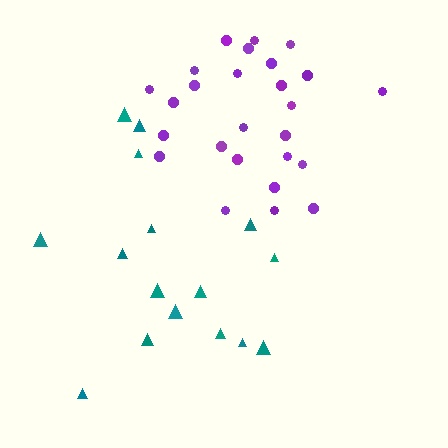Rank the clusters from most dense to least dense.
purple, teal.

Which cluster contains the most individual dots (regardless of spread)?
Purple (26).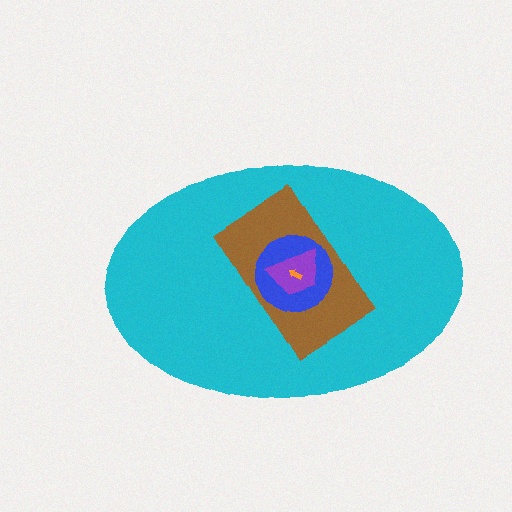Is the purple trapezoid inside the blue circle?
Yes.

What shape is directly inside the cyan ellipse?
The brown rectangle.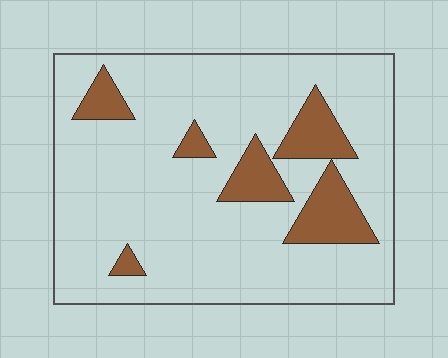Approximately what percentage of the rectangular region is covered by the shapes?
Approximately 15%.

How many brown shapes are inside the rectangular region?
6.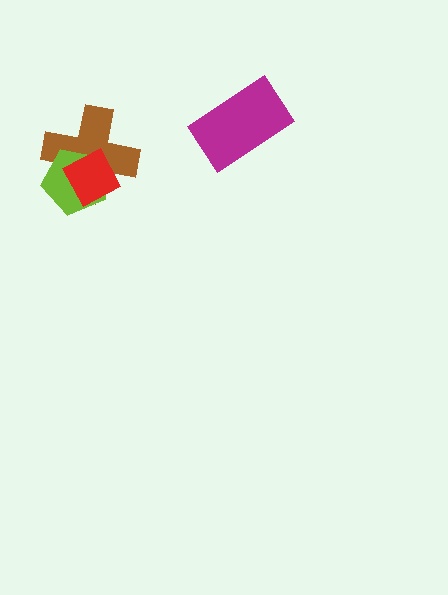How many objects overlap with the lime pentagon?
2 objects overlap with the lime pentagon.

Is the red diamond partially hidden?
No, no other shape covers it.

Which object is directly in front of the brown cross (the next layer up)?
The lime pentagon is directly in front of the brown cross.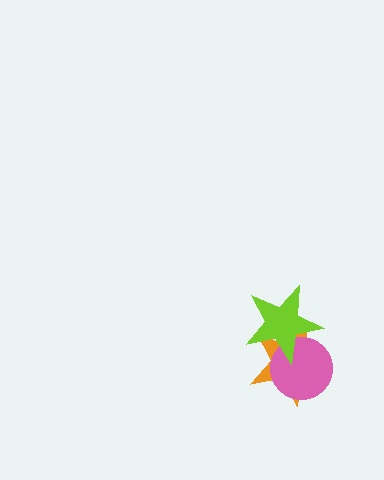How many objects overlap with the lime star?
2 objects overlap with the lime star.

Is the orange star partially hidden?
Yes, it is partially covered by another shape.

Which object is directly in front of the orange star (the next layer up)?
The pink circle is directly in front of the orange star.